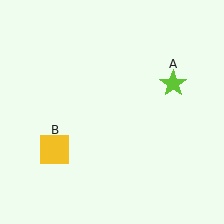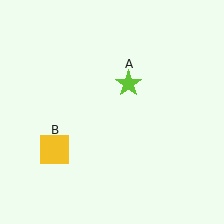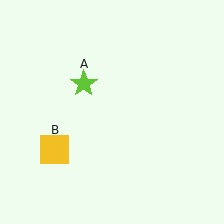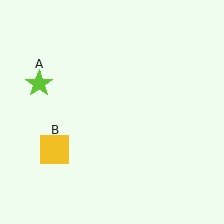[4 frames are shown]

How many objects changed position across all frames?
1 object changed position: lime star (object A).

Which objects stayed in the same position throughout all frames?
Yellow square (object B) remained stationary.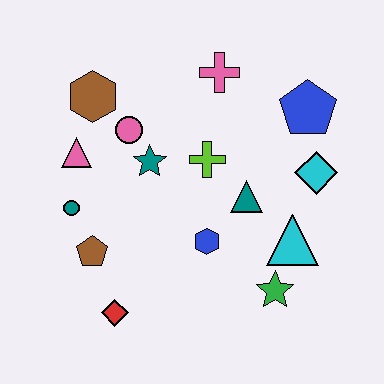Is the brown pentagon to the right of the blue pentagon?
No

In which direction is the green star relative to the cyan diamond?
The green star is below the cyan diamond.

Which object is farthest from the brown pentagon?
The blue pentagon is farthest from the brown pentagon.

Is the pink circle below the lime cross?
No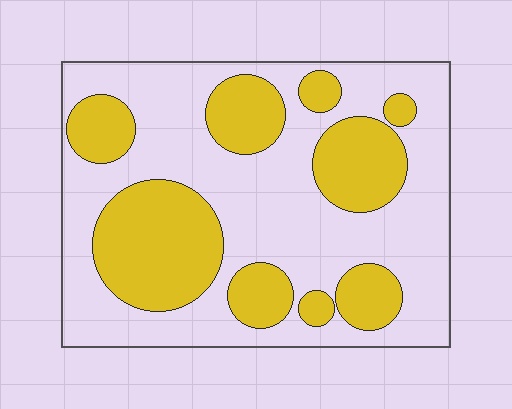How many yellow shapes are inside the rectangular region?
9.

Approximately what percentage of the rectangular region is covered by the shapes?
Approximately 35%.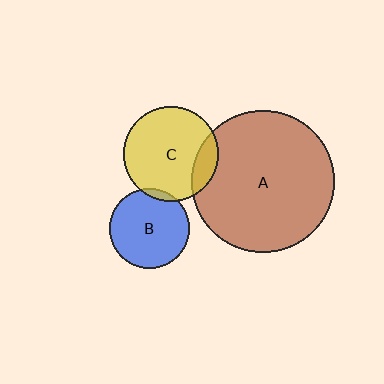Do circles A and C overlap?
Yes.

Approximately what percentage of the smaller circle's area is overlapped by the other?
Approximately 15%.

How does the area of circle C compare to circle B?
Approximately 1.4 times.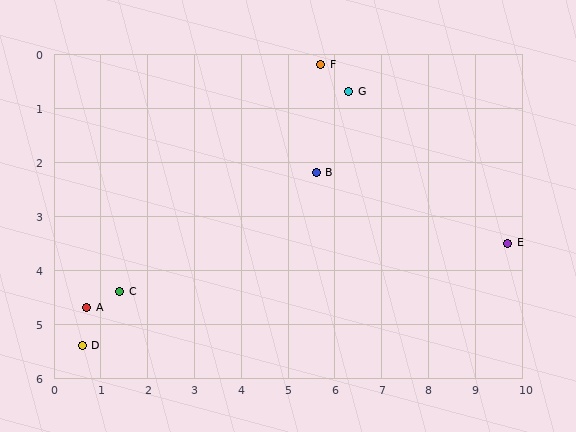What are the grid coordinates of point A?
Point A is at approximately (0.7, 4.7).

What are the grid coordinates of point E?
Point E is at approximately (9.7, 3.5).